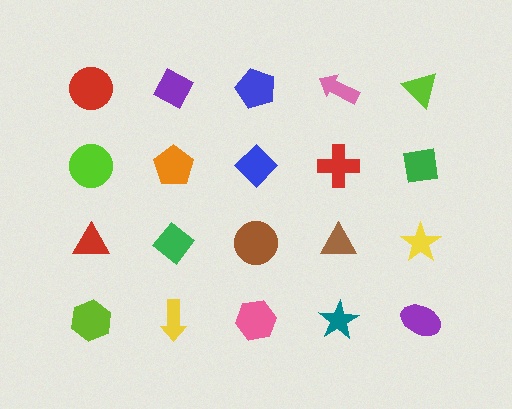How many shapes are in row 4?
5 shapes.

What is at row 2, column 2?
An orange pentagon.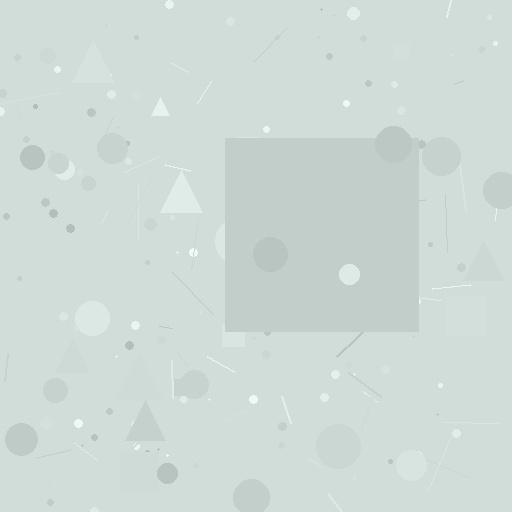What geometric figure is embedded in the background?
A square is embedded in the background.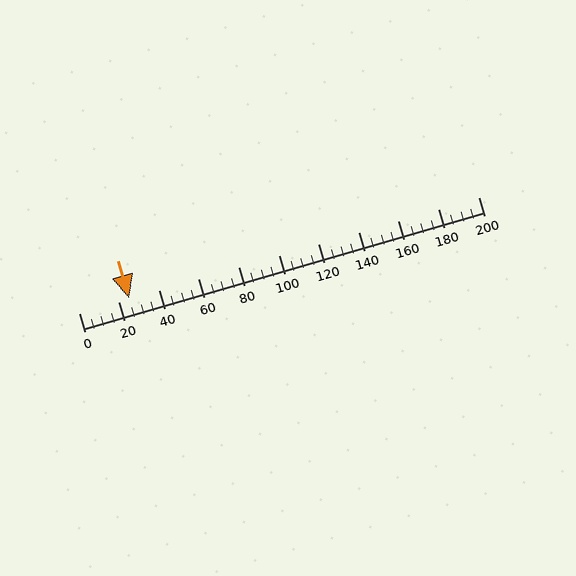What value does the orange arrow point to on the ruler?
The orange arrow points to approximately 25.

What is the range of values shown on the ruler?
The ruler shows values from 0 to 200.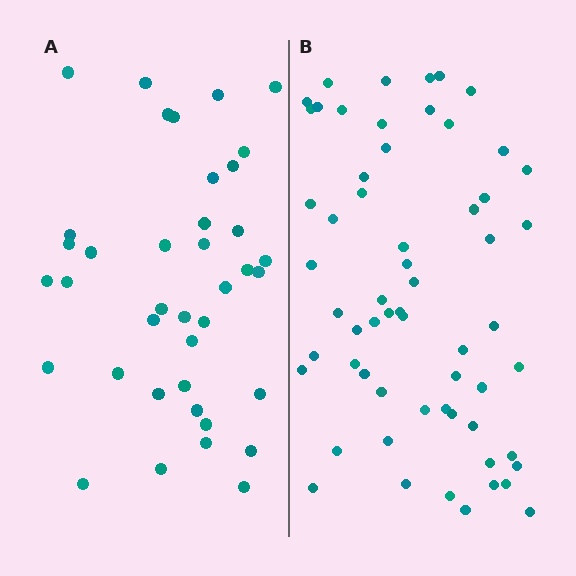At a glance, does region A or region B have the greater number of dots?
Region B (the right region) has more dots.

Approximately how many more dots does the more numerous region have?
Region B has approximately 20 more dots than region A.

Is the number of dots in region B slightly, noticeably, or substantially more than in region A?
Region B has substantially more. The ratio is roughly 1.5 to 1.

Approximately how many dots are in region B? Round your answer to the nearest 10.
About 60 dots.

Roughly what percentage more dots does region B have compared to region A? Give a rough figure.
About 55% more.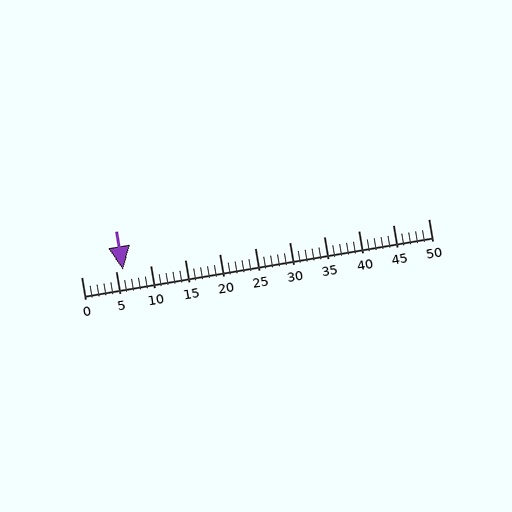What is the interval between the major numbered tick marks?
The major tick marks are spaced 5 units apart.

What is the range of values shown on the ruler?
The ruler shows values from 0 to 50.